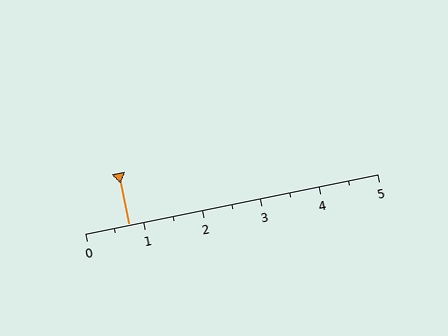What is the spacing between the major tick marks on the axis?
The major ticks are spaced 1 apart.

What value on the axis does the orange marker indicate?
The marker indicates approximately 0.8.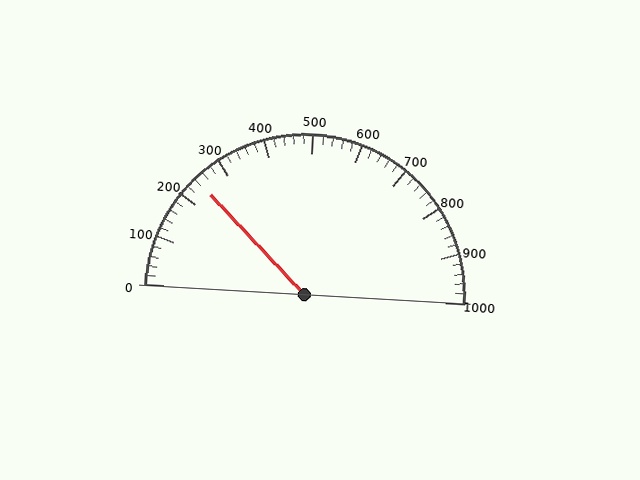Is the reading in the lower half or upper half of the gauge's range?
The reading is in the lower half of the range (0 to 1000).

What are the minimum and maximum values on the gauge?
The gauge ranges from 0 to 1000.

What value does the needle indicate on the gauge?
The needle indicates approximately 240.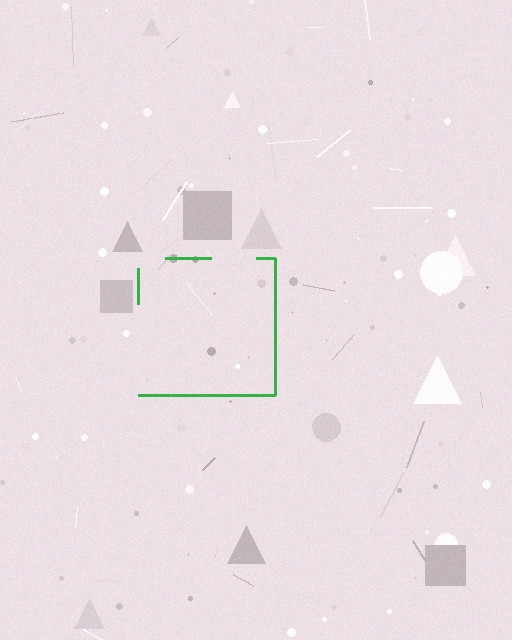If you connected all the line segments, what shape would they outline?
They would outline a square.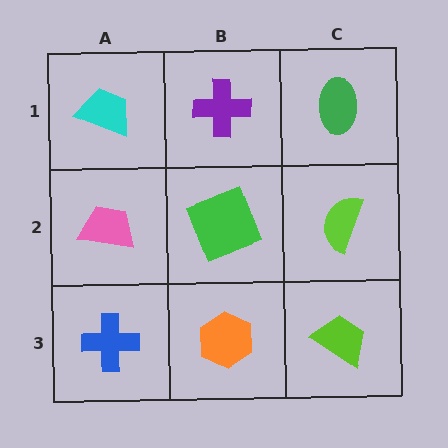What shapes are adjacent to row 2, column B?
A purple cross (row 1, column B), an orange hexagon (row 3, column B), a pink trapezoid (row 2, column A), a lime semicircle (row 2, column C).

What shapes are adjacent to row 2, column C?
A green ellipse (row 1, column C), a lime trapezoid (row 3, column C), a green square (row 2, column B).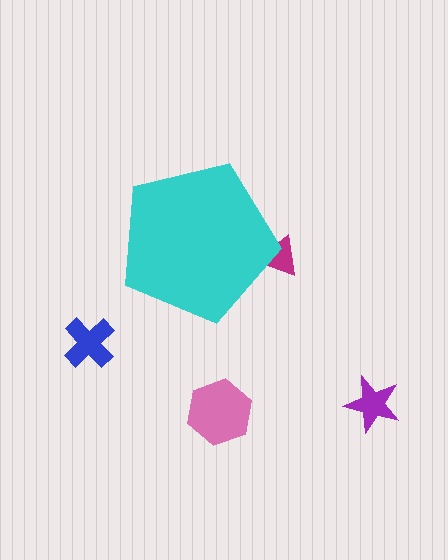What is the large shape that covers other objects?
A cyan pentagon.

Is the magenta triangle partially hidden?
Yes, the magenta triangle is partially hidden behind the cyan pentagon.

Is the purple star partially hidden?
No, the purple star is fully visible.